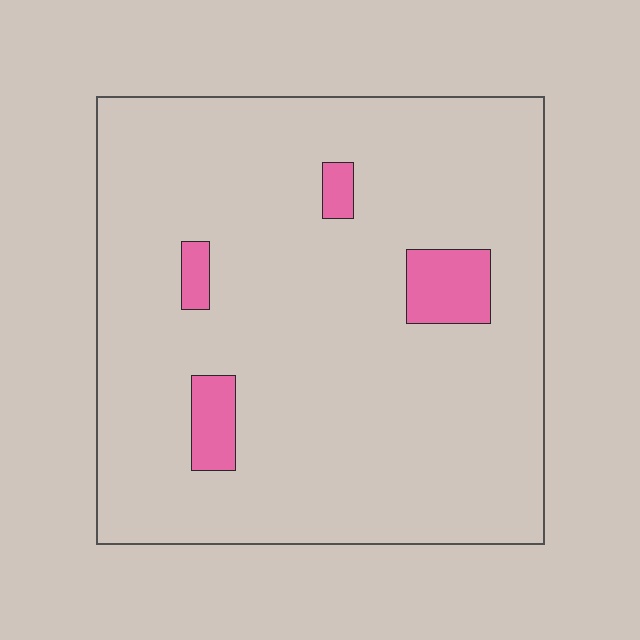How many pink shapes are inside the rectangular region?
4.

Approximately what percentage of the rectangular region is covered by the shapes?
Approximately 5%.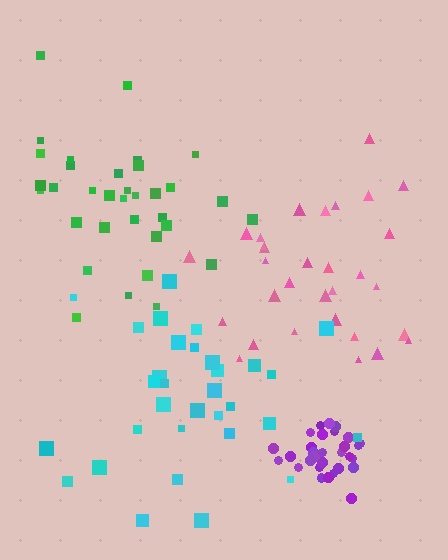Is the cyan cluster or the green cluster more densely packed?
Green.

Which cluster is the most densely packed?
Purple.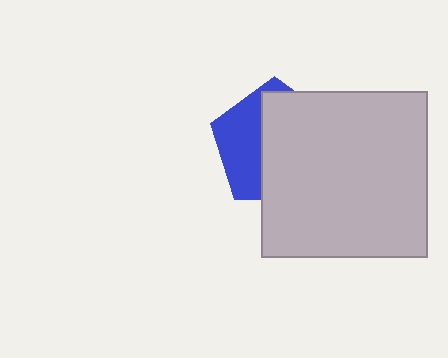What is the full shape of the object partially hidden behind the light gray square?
The partially hidden object is a blue pentagon.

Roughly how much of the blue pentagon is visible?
A small part of it is visible (roughly 39%).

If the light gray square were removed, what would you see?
You would see the complete blue pentagon.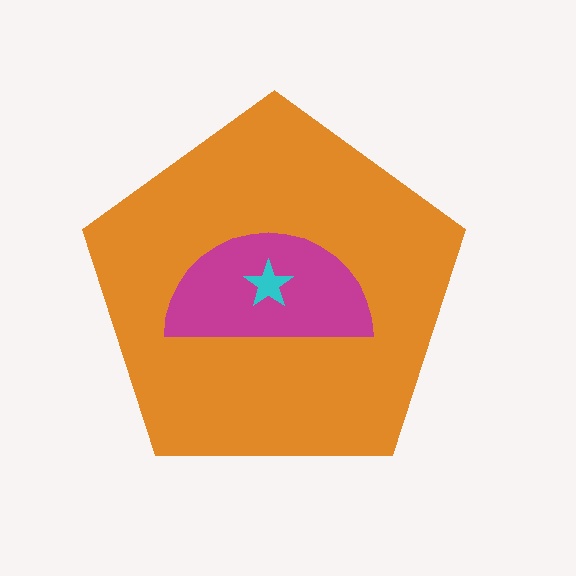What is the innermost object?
The cyan star.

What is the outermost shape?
The orange pentagon.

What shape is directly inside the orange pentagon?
The magenta semicircle.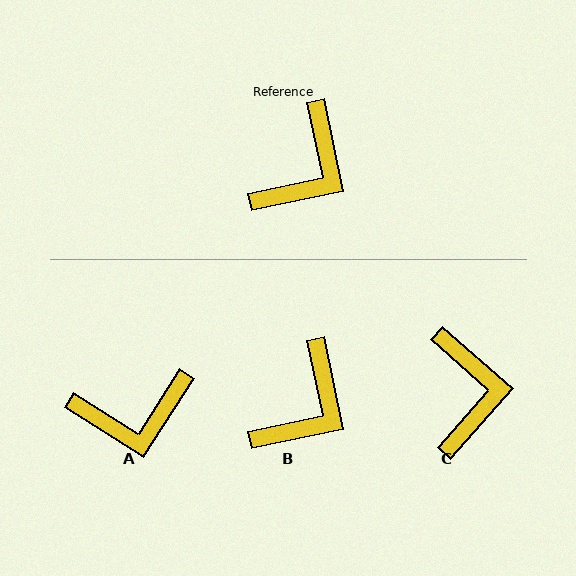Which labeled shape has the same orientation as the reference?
B.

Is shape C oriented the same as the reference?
No, it is off by about 37 degrees.